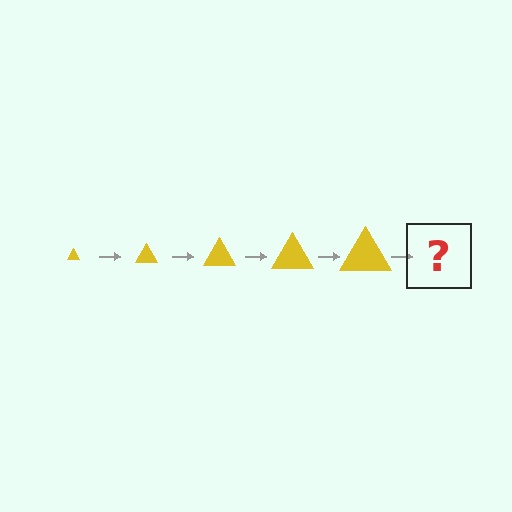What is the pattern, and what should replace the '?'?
The pattern is that the triangle gets progressively larger each step. The '?' should be a yellow triangle, larger than the previous one.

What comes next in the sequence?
The next element should be a yellow triangle, larger than the previous one.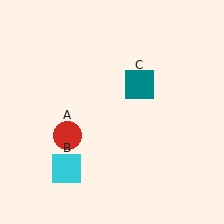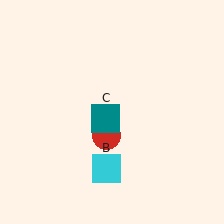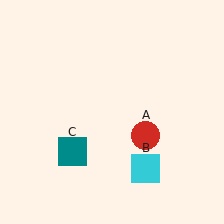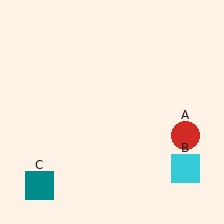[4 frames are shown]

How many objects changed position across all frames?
3 objects changed position: red circle (object A), cyan square (object B), teal square (object C).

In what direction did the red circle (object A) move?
The red circle (object A) moved right.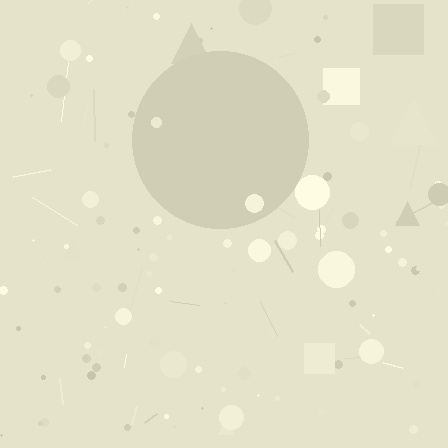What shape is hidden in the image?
A circle is hidden in the image.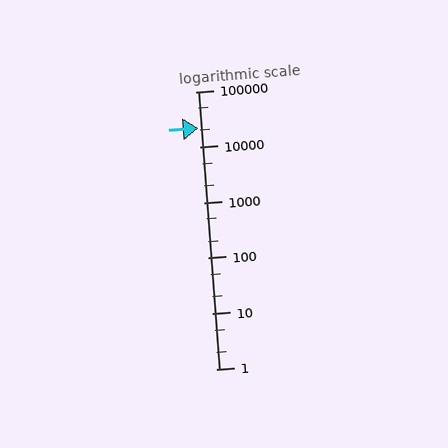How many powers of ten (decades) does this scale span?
The scale spans 5 decades, from 1 to 100000.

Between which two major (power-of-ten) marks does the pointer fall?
The pointer is between 10000 and 100000.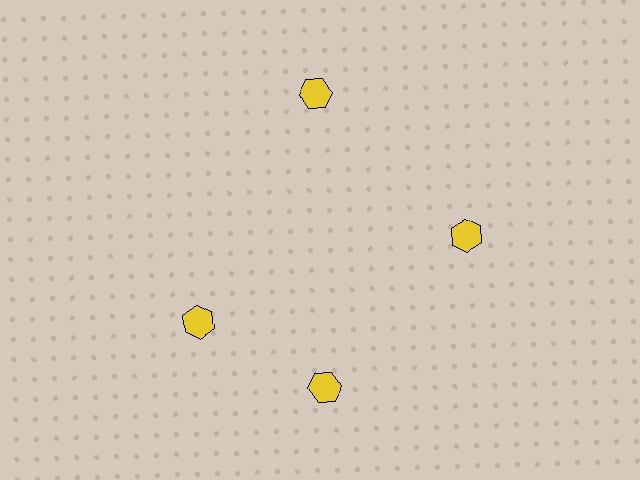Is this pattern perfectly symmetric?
No. The 4 yellow hexagons are arranged in a ring, but one element near the 9 o'clock position is rotated out of alignment along the ring, breaking the 4-fold rotational symmetry.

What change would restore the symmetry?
The symmetry would be restored by rotating it back into even spacing with its neighbors so that all 4 hexagons sit at equal angles and equal distance from the center.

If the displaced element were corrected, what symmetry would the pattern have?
It would have 4-fold rotational symmetry — the pattern would map onto itself every 90 degrees.